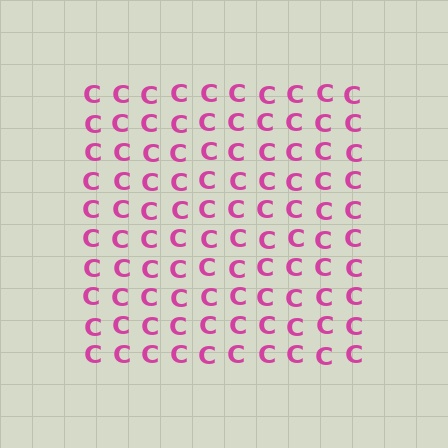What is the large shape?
The large shape is a square.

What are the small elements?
The small elements are letter C's.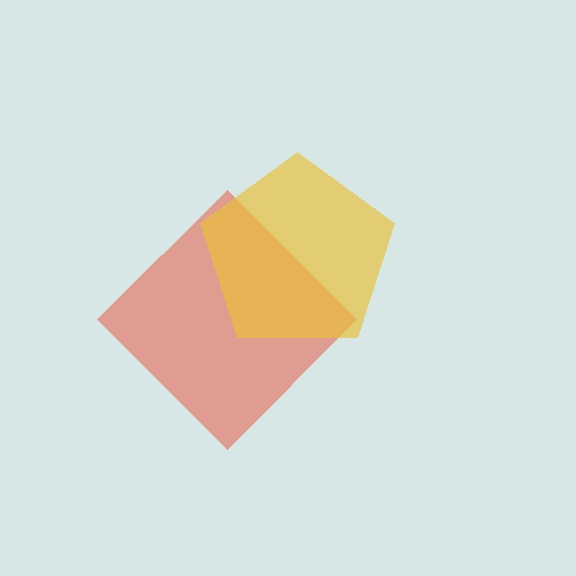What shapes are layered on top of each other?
The layered shapes are: a red diamond, a yellow pentagon.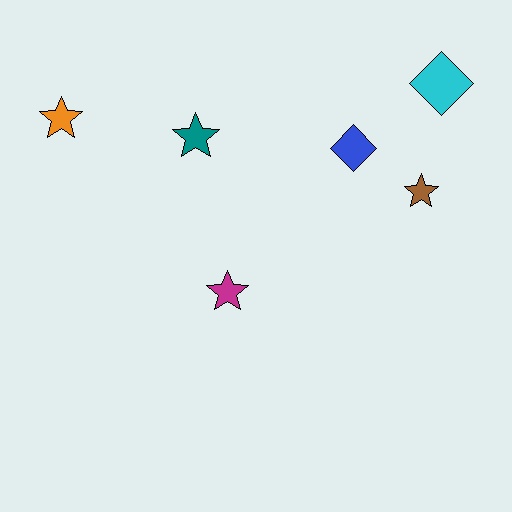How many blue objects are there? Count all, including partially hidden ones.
There is 1 blue object.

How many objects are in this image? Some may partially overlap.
There are 6 objects.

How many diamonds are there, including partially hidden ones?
There are 2 diamonds.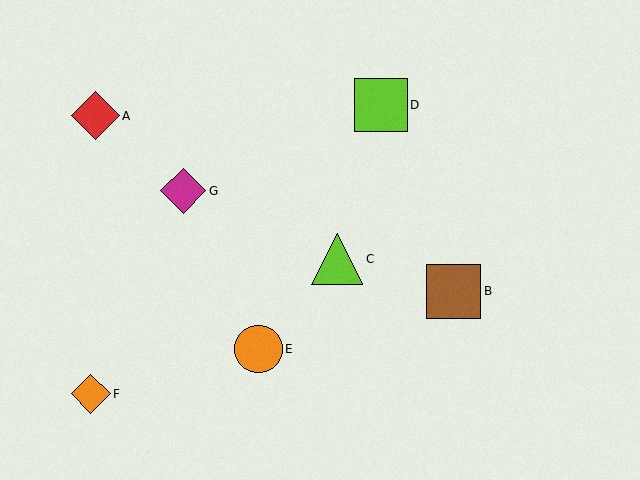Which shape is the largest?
The brown square (labeled B) is the largest.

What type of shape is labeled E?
Shape E is an orange circle.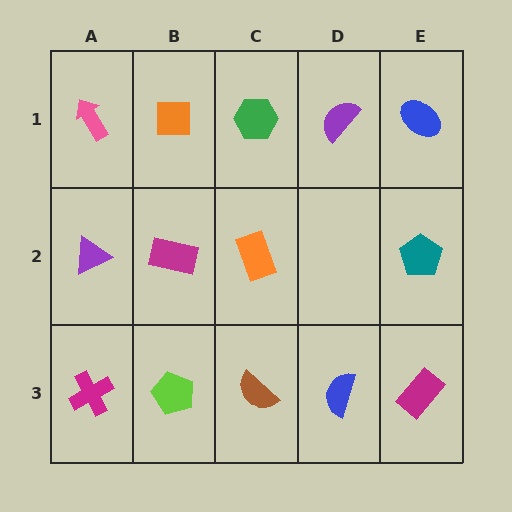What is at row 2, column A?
A purple triangle.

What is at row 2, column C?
An orange rectangle.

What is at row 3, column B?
A lime pentagon.